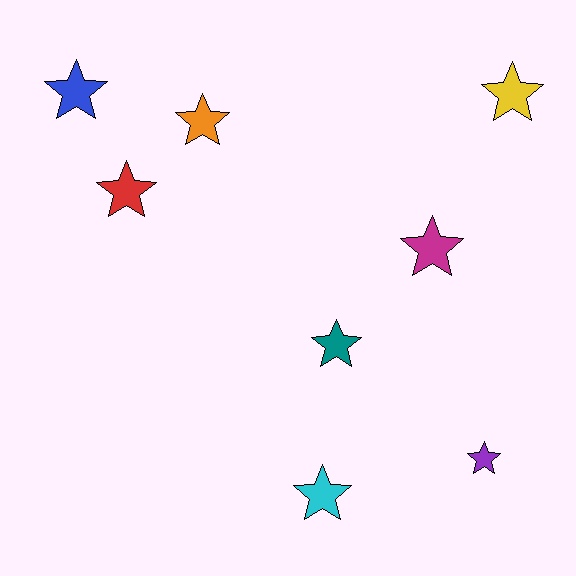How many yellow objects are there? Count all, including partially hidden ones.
There is 1 yellow object.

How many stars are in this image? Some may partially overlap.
There are 8 stars.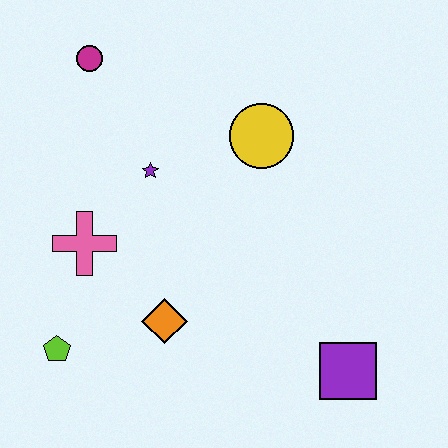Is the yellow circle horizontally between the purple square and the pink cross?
Yes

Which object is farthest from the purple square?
The magenta circle is farthest from the purple square.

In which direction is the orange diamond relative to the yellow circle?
The orange diamond is below the yellow circle.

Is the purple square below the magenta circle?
Yes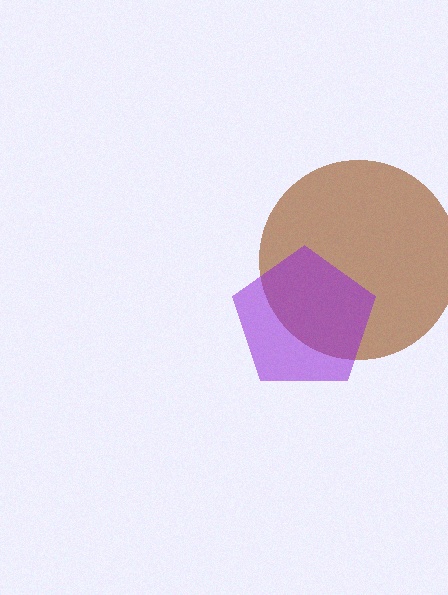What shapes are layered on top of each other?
The layered shapes are: a brown circle, a purple pentagon.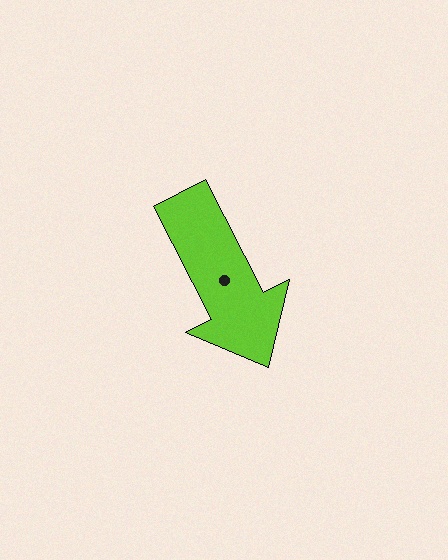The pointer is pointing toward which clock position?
Roughly 5 o'clock.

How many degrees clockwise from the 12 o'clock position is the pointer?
Approximately 153 degrees.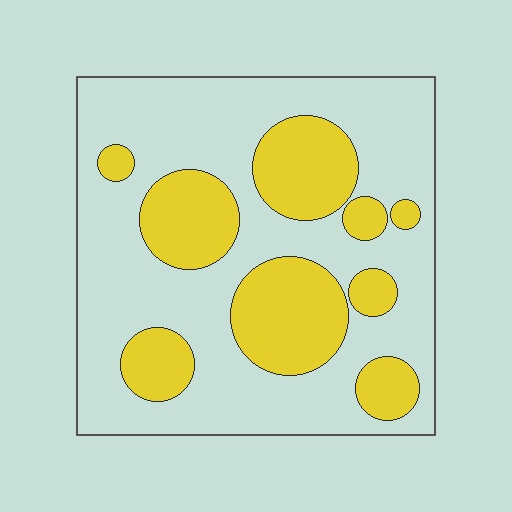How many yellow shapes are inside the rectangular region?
9.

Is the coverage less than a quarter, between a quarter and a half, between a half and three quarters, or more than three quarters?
Between a quarter and a half.